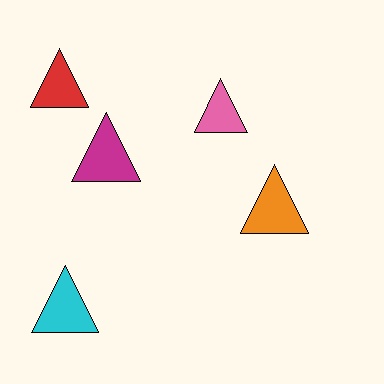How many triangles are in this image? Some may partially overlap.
There are 5 triangles.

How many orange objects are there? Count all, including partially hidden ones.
There is 1 orange object.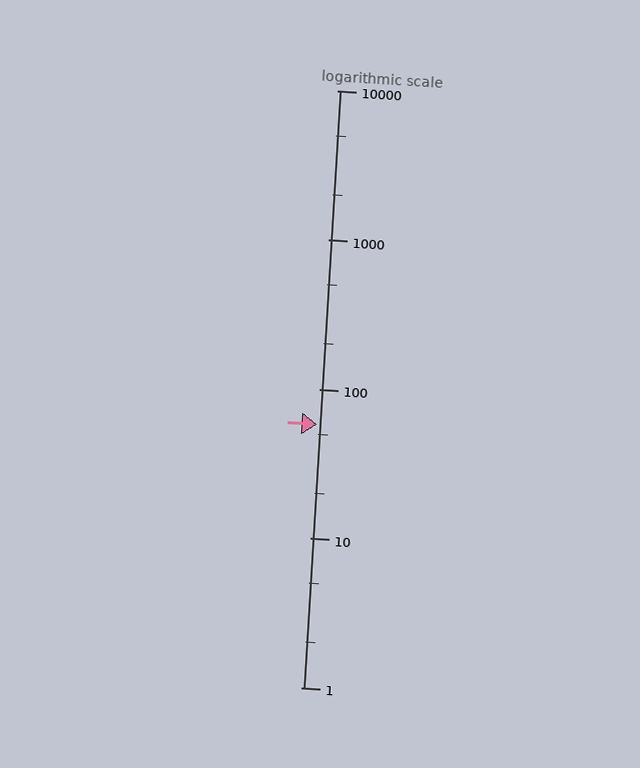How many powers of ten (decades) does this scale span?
The scale spans 4 decades, from 1 to 10000.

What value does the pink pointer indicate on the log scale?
The pointer indicates approximately 58.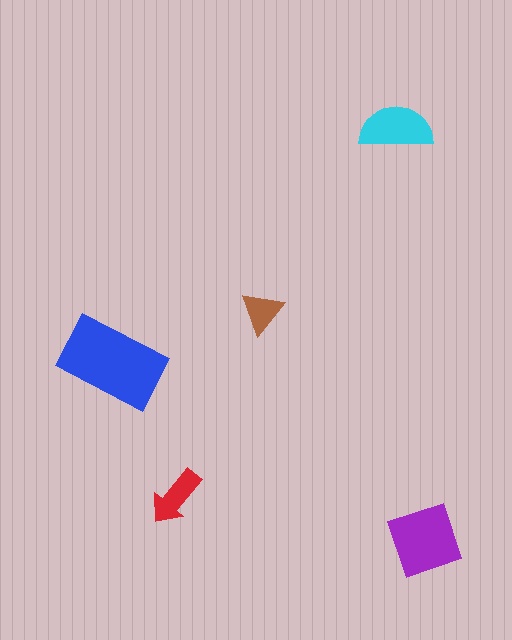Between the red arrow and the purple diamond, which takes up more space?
The purple diamond.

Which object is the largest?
The blue rectangle.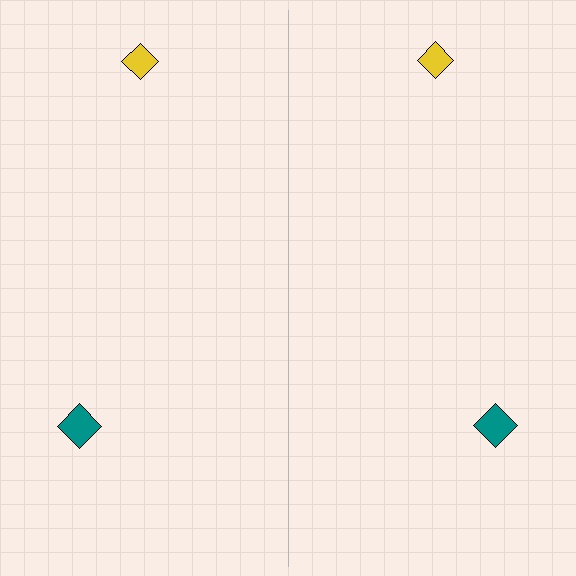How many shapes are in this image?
There are 4 shapes in this image.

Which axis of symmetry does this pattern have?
The pattern has a vertical axis of symmetry running through the center of the image.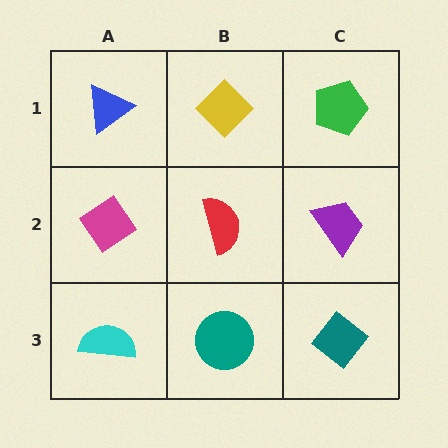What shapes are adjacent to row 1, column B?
A red semicircle (row 2, column B), a blue triangle (row 1, column A), a green pentagon (row 1, column C).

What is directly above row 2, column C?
A green pentagon.